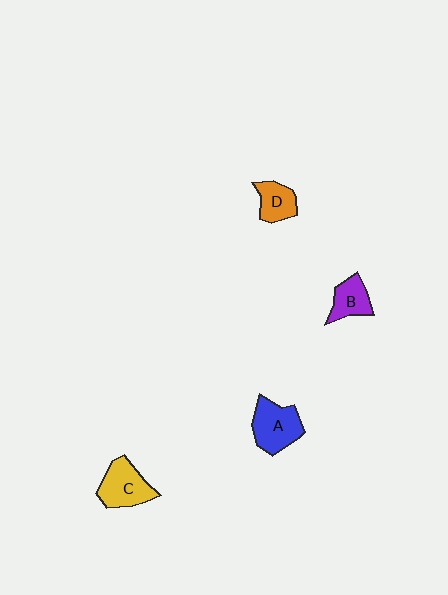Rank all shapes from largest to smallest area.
From largest to smallest: A (blue), C (yellow), B (purple), D (orange).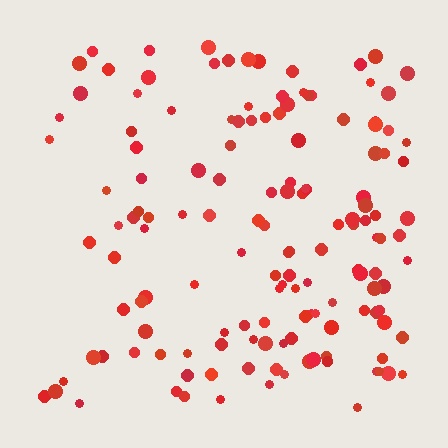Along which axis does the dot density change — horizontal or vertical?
Horizontal.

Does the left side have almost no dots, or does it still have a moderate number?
Still a moderate number, just noticeably fewer than the right.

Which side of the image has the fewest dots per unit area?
The left.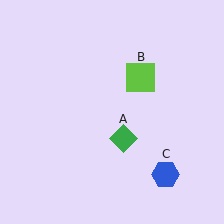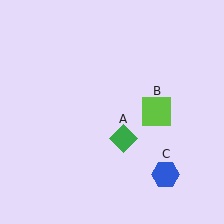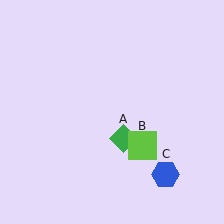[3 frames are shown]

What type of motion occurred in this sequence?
The lime square (object B) rotated clockwise around the center of the scene.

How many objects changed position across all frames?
1 object changed position: lime square (object B).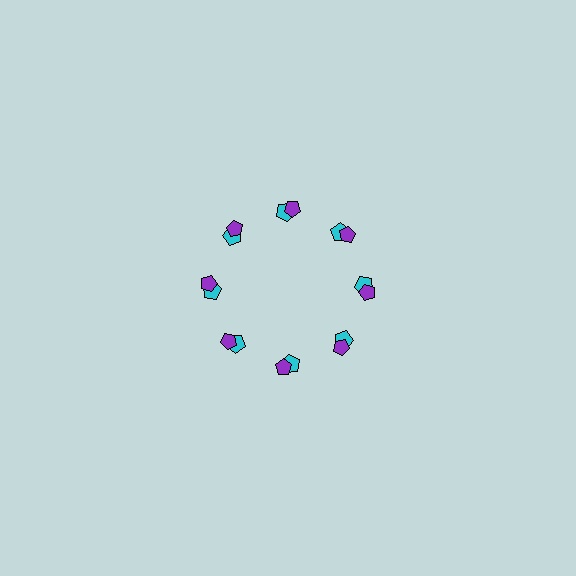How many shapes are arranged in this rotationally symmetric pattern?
There are 16 shapes, arranged in 8 groups of 2.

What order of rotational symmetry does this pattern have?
This pattern has 8-fold rotational symmetry.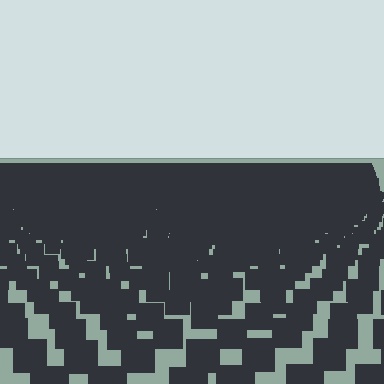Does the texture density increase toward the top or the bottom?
Density increases toward the top.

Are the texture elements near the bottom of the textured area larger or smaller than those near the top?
Larger. Near the bottom, elements are closer to the viewer and appear at a bigger on-screen size.